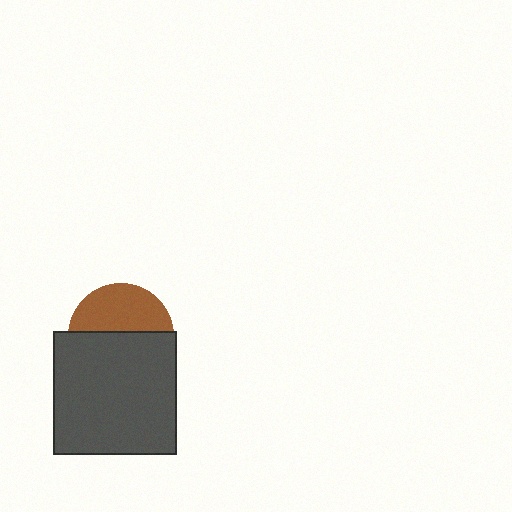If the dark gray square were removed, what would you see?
You would see the complete brown circle.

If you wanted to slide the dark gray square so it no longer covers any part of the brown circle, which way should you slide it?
Slide it down — that is the most direct way to separate the two shapes.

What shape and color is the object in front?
The object in front is a dark gray square.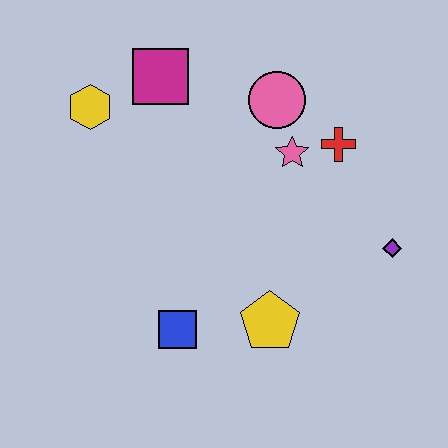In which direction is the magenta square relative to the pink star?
The magenta square is to the left of the pink star.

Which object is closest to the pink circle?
The pink star is closest to the pink circle.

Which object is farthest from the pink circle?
The blue square is farthest from the pink circle.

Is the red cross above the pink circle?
No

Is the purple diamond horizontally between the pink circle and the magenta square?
No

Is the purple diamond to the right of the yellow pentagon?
Yes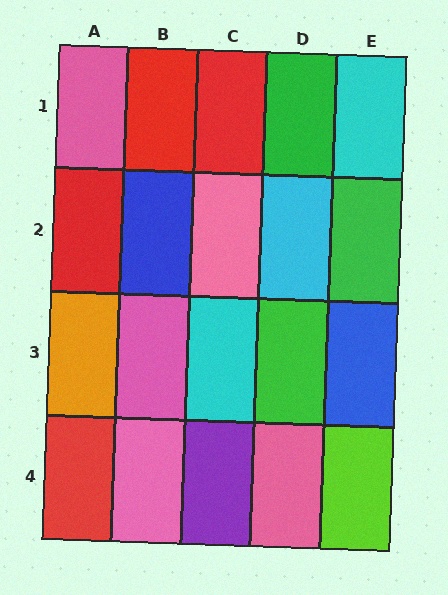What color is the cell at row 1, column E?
Cyan.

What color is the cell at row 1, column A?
Pink.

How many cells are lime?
1 cell is lime.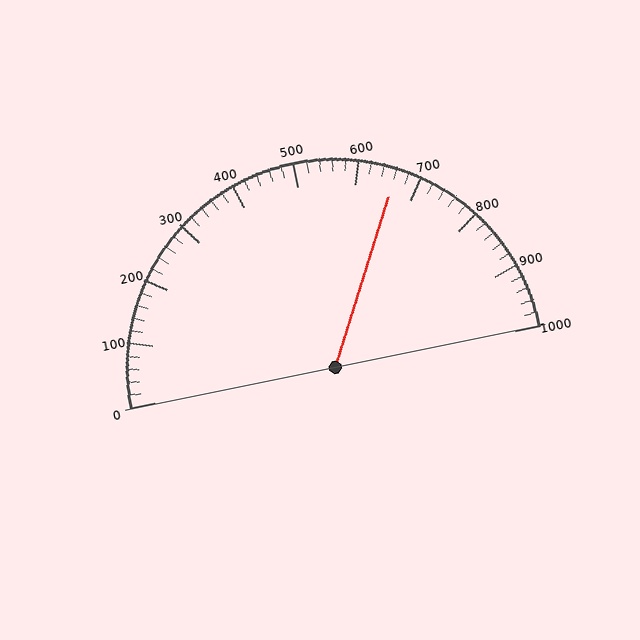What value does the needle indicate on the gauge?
The needle indicates approximately 660.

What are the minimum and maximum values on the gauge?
The gauge ranges from 0 to 1000.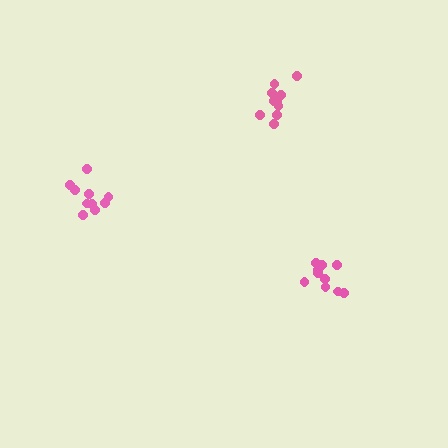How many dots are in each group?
Group 1: 10 dots, Group 2: 10 dots, Group 3: 11 dots (31 total).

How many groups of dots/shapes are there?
There are 3 groups.